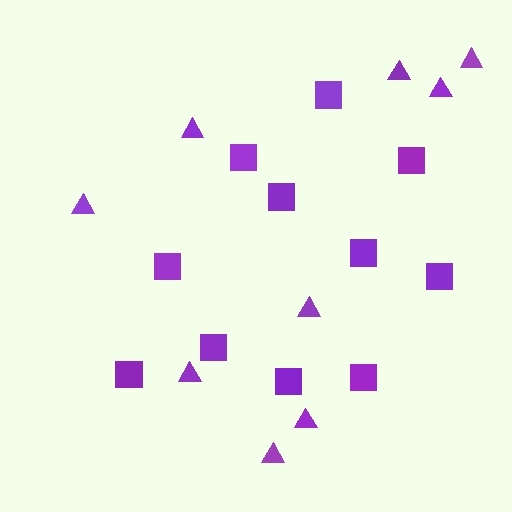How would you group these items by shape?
There are 2 groups: one group of triangles (9) and one group of squares (11).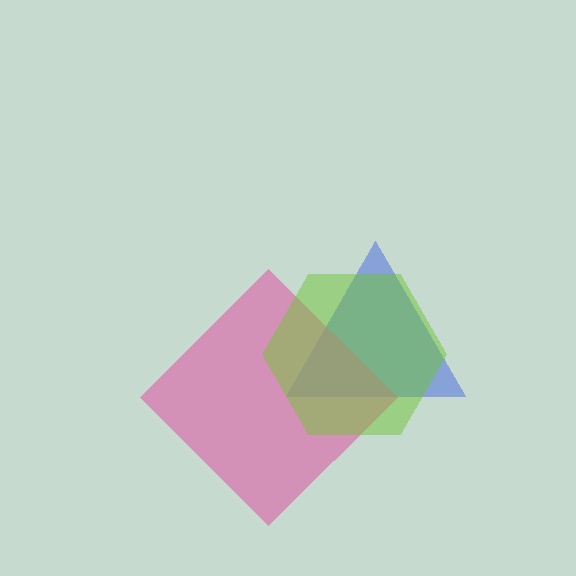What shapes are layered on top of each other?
The layered shapes are: a blue triangle, a pink diamond, a lime hexagon.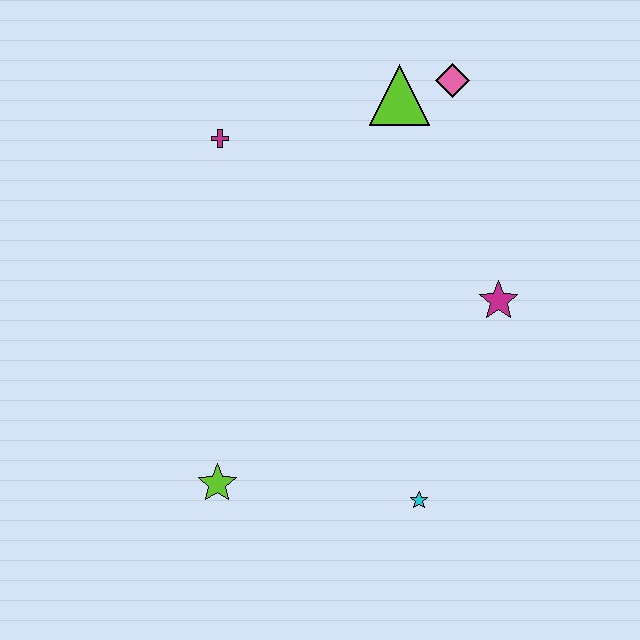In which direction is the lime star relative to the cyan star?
The lime star is to the left of the cyan star.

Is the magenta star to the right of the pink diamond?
Yes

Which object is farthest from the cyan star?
The pink diamond is farthest from the cyan star.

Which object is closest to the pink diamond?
The lime triangle is closest to the pink diamond.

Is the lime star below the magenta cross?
Yes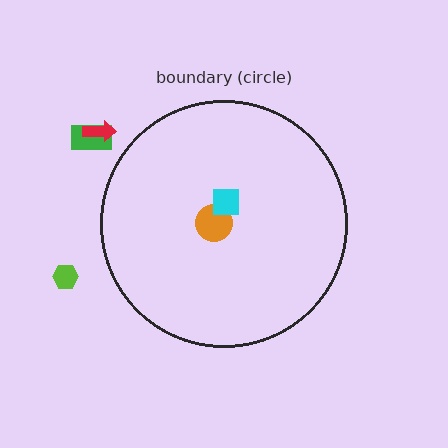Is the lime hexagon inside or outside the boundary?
Outside.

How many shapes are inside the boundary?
2 inside, 3 outside.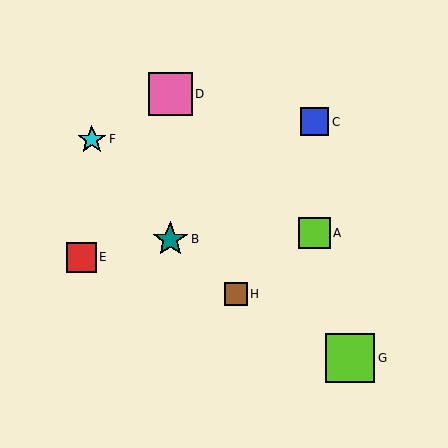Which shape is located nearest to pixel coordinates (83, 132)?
The cyan star (labeled F) at (92, 139) is nearest to that location.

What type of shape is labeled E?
Shape E is a red square.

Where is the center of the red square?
The center of the red square is at (82, 258).